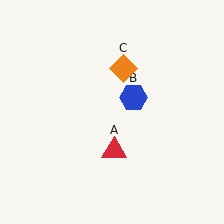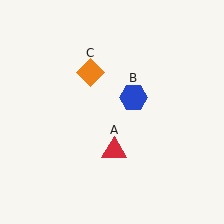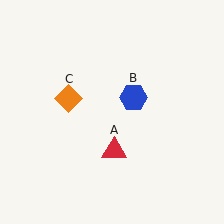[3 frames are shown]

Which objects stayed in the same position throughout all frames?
Red triangle (object A) and blue hexagon (object B) remained stationary.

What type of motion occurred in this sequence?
The orange diamond (object C) rotated counterclockwise around the center of the scene.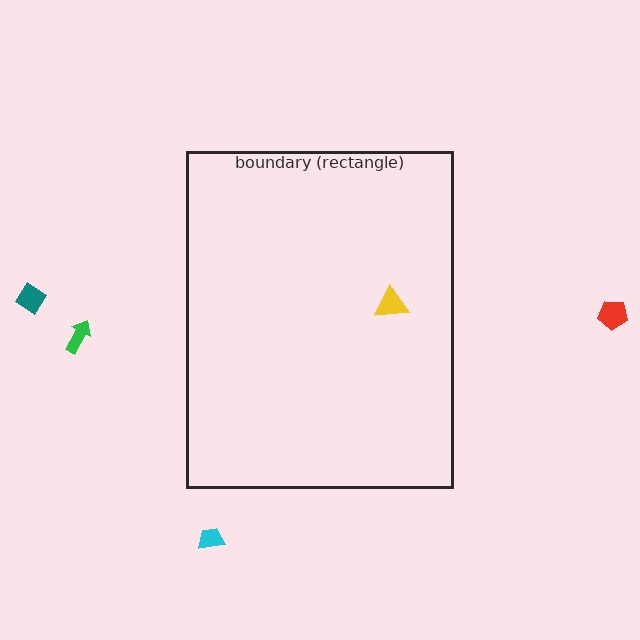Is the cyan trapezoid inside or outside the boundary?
Outside.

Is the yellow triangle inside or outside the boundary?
Inside.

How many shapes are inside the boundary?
1 inside, 4 outside.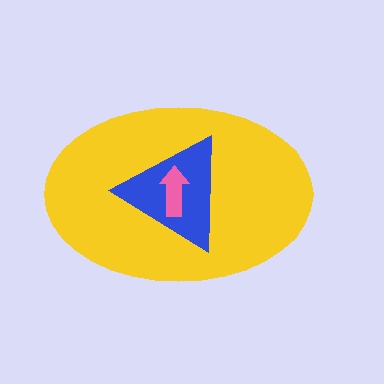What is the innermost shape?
The pink arrow.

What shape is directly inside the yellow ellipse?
The blue triangle.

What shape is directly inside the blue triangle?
The pink arrow.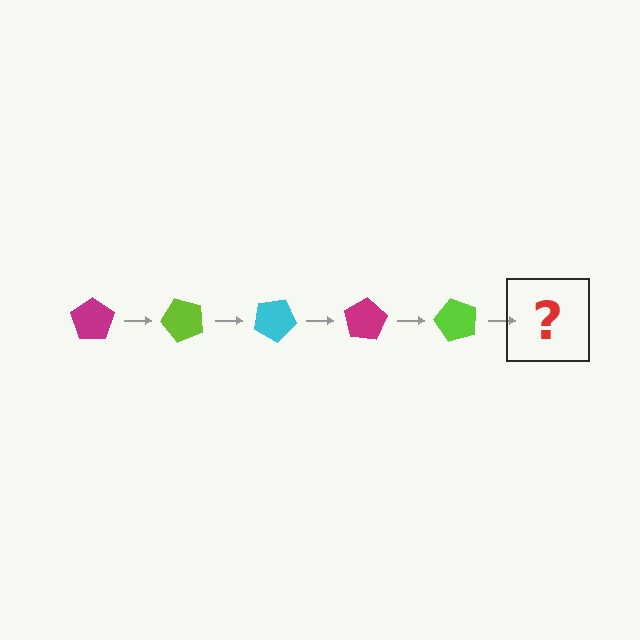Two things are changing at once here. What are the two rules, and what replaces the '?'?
The two rules are that it rotates 50 degrees each step and the color cycles through magenta, lime, and cyan. The '?' should be a cyan pentagon, rotated 250 degrees from the start.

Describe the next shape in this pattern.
It should be a cyan pentagon, rotated 250 degrees from the start.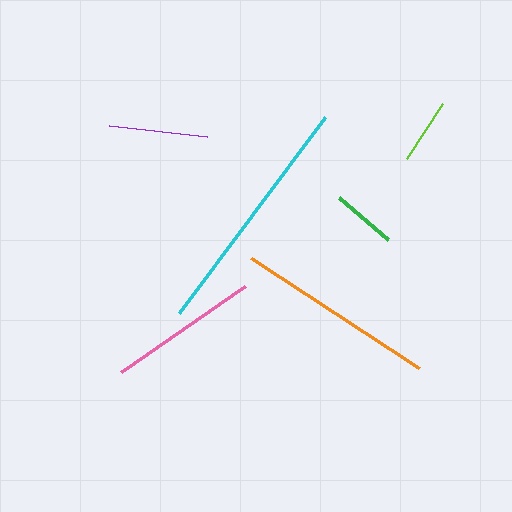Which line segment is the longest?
The cyan line is the longest at approximately 244 pixels.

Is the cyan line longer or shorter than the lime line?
The cyan line is longer than the lime line.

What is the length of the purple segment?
The purple segment is approximately 98 pixels long.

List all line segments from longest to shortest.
From longest to shortest: cyan, orange, pink, purple, lime, green.